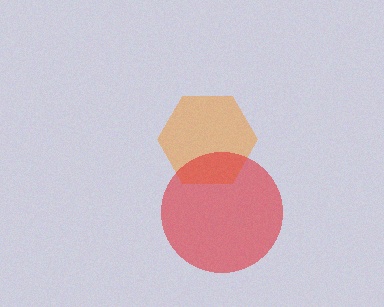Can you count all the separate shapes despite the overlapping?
Yes, there are 2 separate shapes.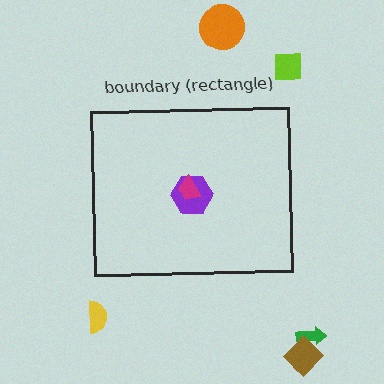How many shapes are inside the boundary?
2 inside, 5 outside.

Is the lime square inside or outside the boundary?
Outside.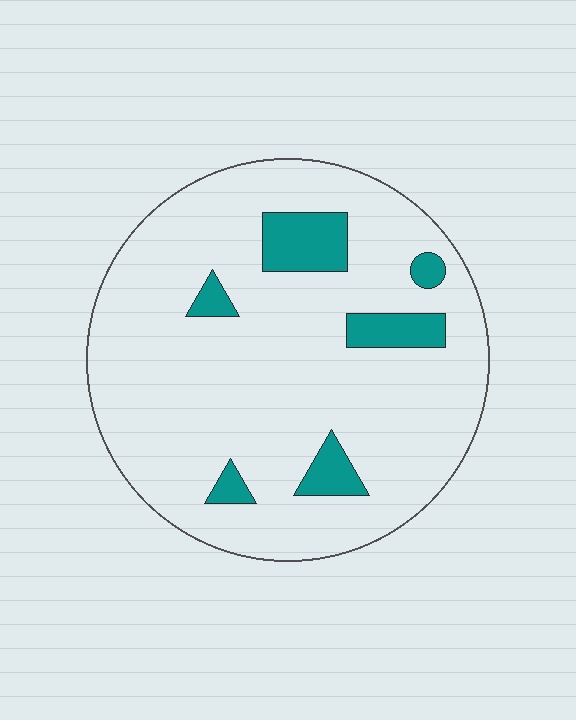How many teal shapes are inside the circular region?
6.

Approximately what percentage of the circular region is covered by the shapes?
Approximately 10%.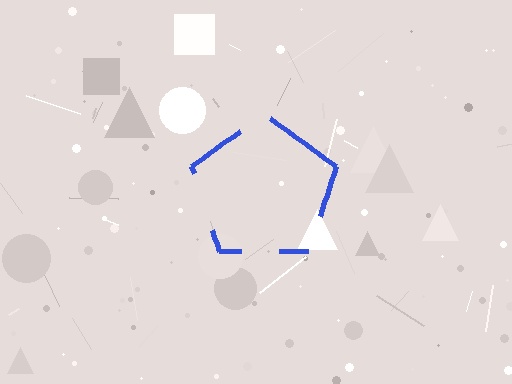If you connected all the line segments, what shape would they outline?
They would outline a pentagon.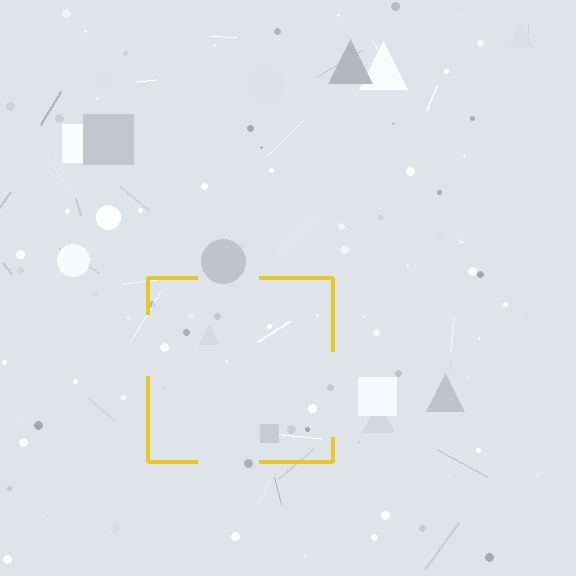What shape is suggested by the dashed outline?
The dashed outline suggests a square.